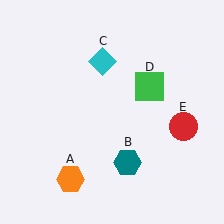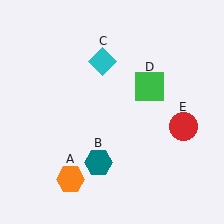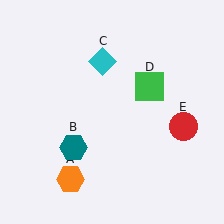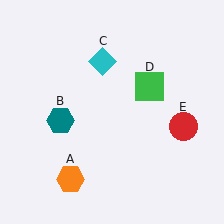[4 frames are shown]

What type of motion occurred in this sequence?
The teal hexagon (object B) rotated clockwise around the center of the scene.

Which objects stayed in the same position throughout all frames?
Orange hexagon (object A) and cyan diamond (object C) and green square (object D) and red circle (object E) remained stationary.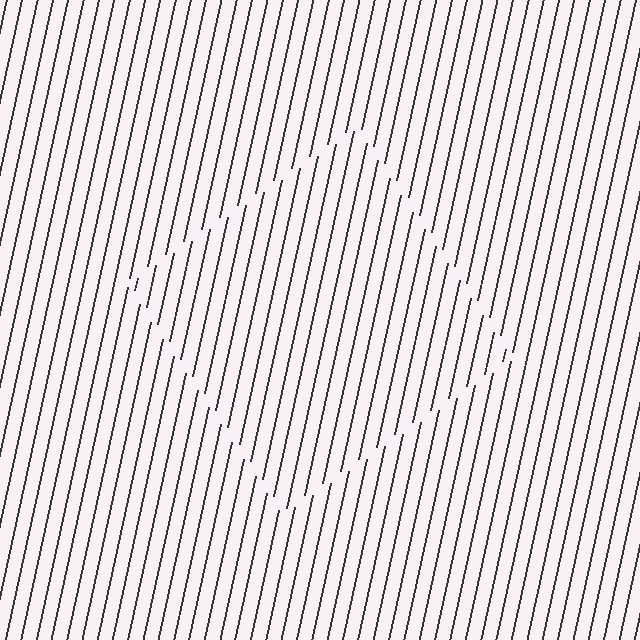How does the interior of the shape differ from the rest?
The interior of the shape contains the same grating, shifted by half a period — the contour is defined by the phase discontinuity where line-ends from the inner and outer gratings abut.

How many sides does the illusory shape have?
4 sides — the line-ends trace a square.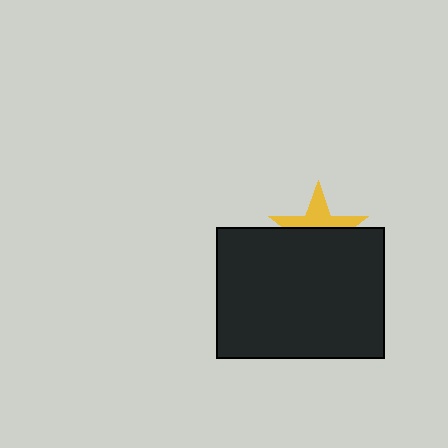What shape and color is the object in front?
The object in front is a black rectangle.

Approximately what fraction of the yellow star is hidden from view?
Roughly 56% of the yellow star is hidden behind the black rectangle.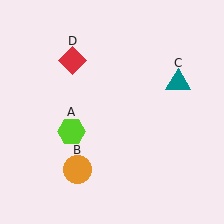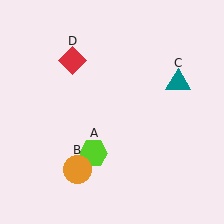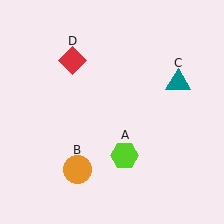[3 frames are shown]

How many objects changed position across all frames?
1 object changed position: lime hexagon (object A).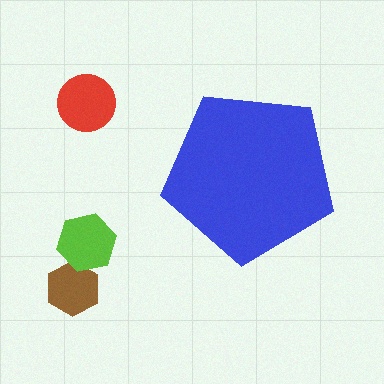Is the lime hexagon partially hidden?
No, the lime hexagon is fully visible.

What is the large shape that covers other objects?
A blue pentagon.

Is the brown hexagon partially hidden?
No, the brown hexagon is fully visible.